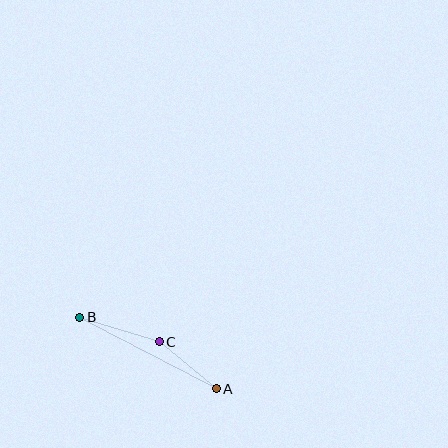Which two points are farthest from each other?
Points A and B are farthest from each other.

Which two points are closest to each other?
Points A and C are closest to each other.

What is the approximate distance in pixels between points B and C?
The distance between B and C is approximately 83 pixels.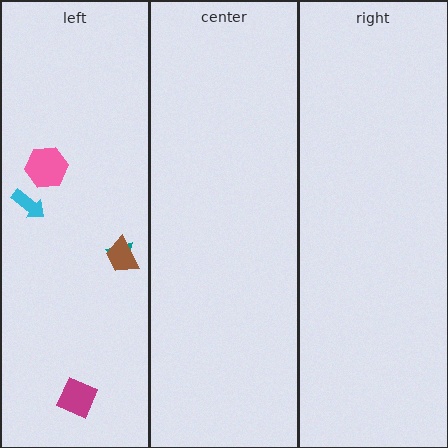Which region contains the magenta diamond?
The left region.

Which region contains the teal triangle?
The left region.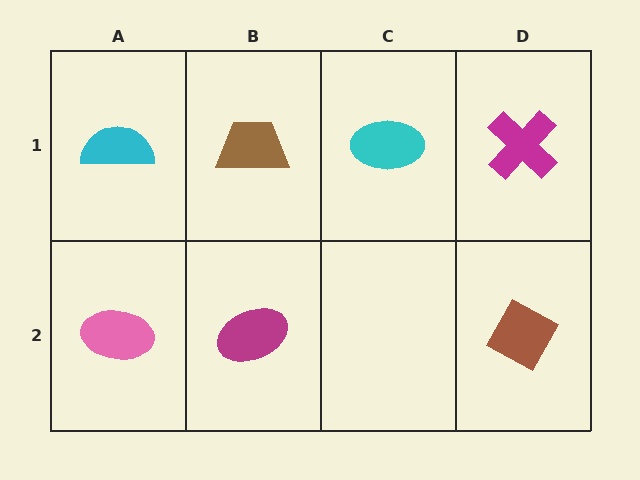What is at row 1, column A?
A cyan semicircle.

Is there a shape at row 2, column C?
No, that cell is empty.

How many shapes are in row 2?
3 shapes.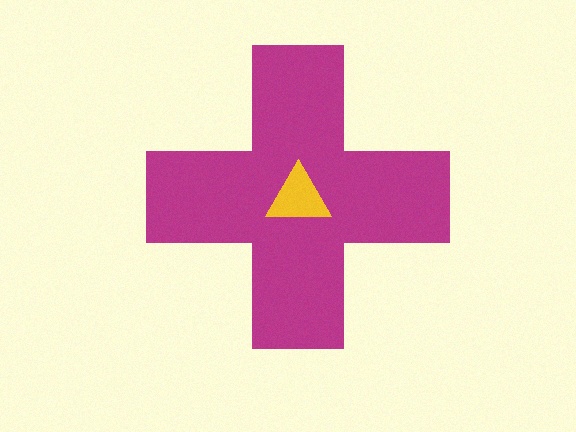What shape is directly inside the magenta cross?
The yellow triangle.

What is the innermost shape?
The yellow triangle.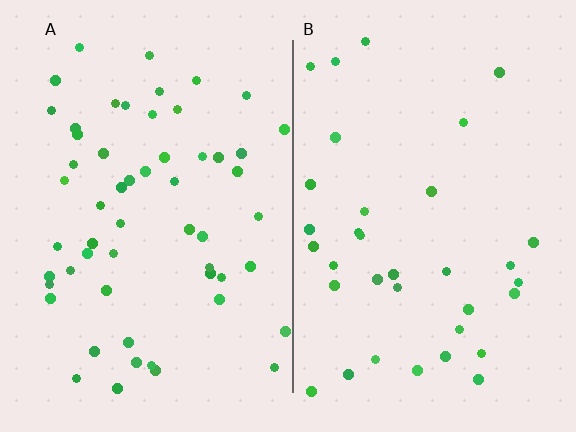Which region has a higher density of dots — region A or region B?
A (the left).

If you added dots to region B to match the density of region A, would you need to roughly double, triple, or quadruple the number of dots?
Approximately double.